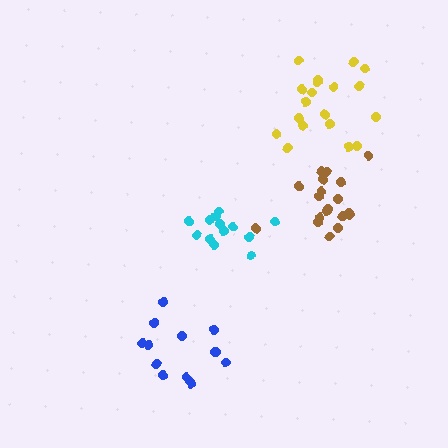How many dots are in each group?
Group 1: 19 dots, Group 2: 13 dots, Group 3: 14 dots, Group 4: 19 dots (65 total).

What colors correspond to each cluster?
The clusters are colored: yellow, cyan, blue, brown.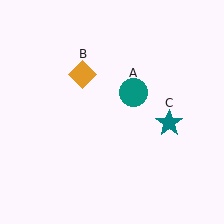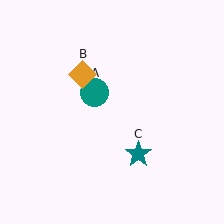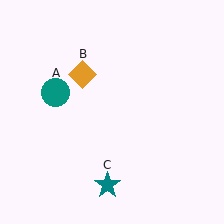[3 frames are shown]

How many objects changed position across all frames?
2 objects changed position: teal circle (object A), teal star (object C).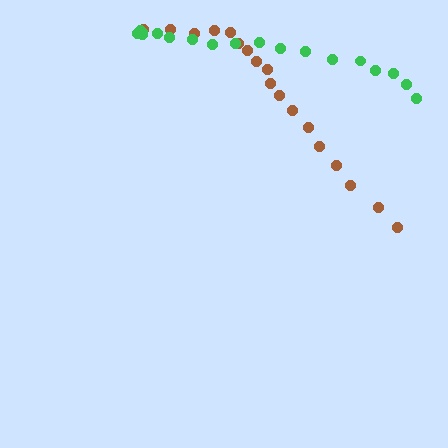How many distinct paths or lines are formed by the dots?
There are 2 distinct paths.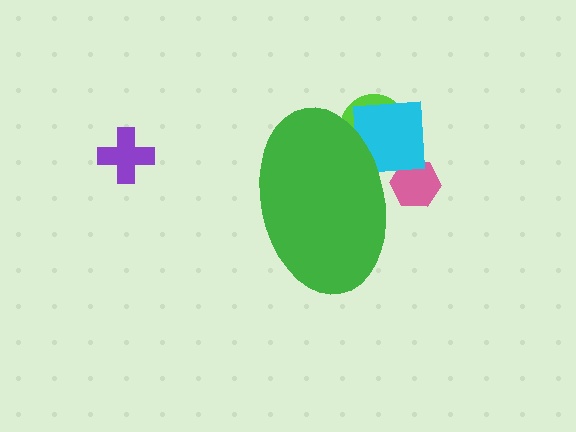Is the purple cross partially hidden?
No, the purple cross is fully visible.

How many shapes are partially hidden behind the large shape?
3 shapes are partially hidden.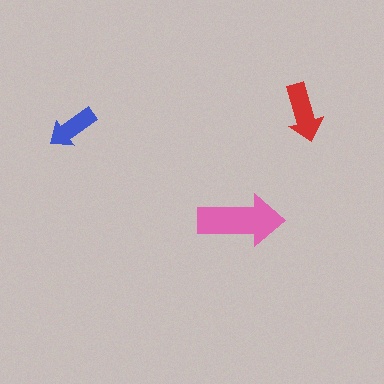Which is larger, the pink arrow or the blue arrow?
The pink one.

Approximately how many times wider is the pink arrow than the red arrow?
About 1.5 times wider.